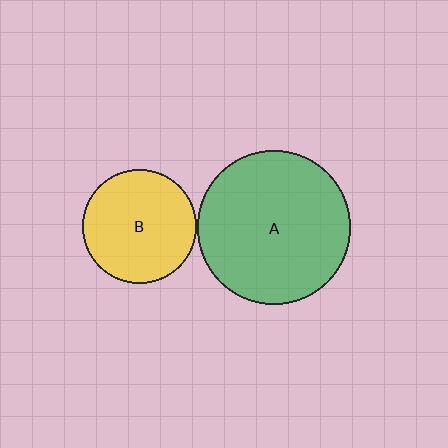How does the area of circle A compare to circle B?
Approximately 1.8 times.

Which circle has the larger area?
Circle A (green).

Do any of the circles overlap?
No, none of the circles overlap.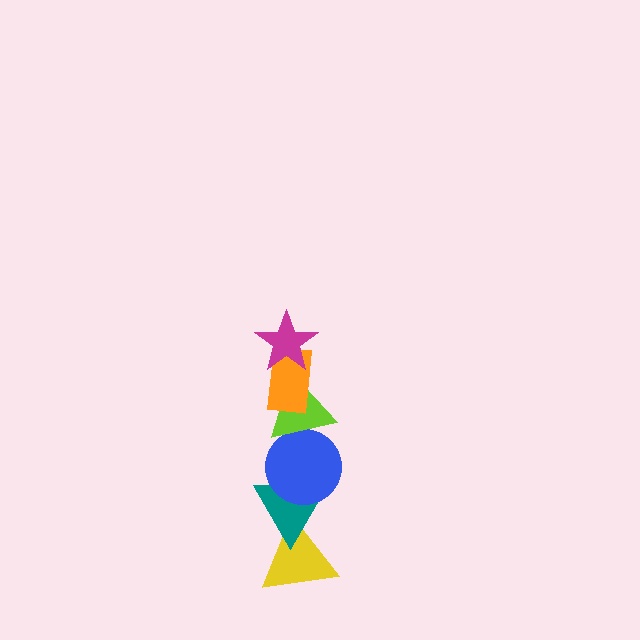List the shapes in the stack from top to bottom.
From top to bottom: the magenta star, the orange rectangle, the lime triangle, the blue circle, the teal triangle, the yellow triangle.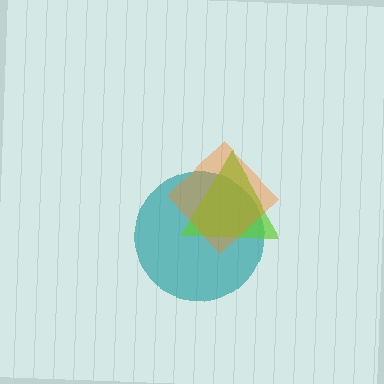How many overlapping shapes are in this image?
There are 3 overlapping shapes in the image.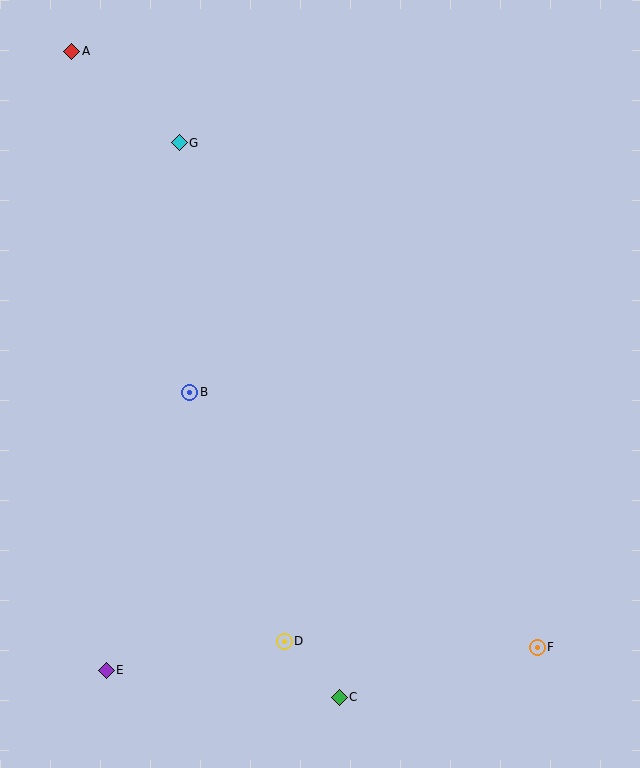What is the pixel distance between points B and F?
The distance between B and F is 431 pixels.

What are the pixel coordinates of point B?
Point B is at (190, 392).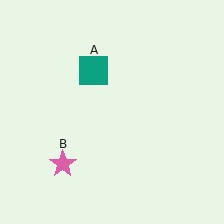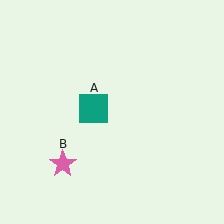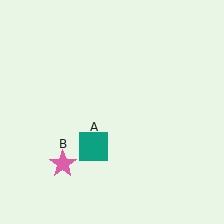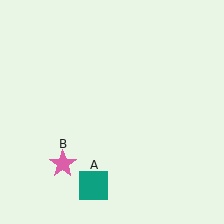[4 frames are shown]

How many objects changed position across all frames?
1 object changed position: teal square (object A).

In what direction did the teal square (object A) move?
The teal square (object A) moved down.